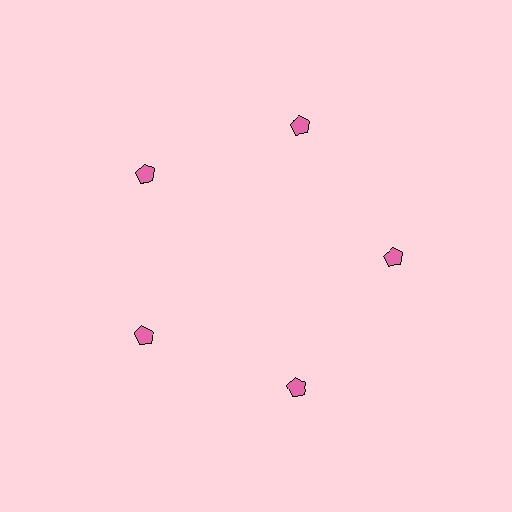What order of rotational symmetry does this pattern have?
This pattern has 5-fold rotational symmetry.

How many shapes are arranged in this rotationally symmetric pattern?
There are 5 shapes, arranged in 5 groups of 1.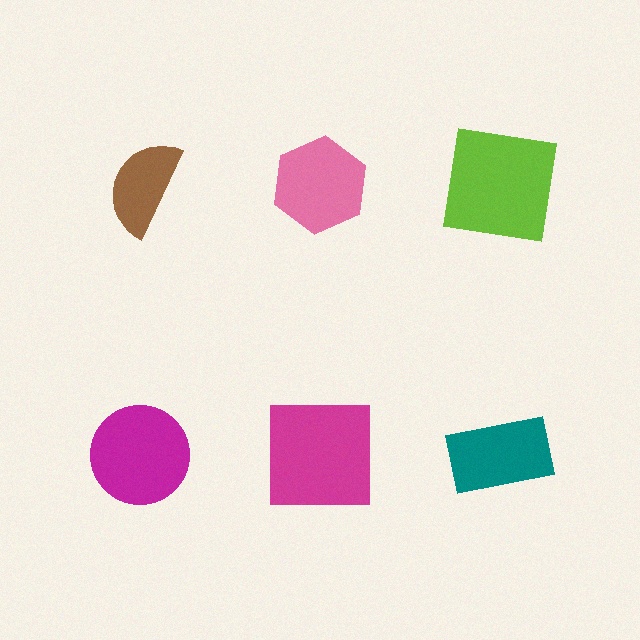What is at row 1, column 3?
A lime square.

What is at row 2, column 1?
A magenta circle.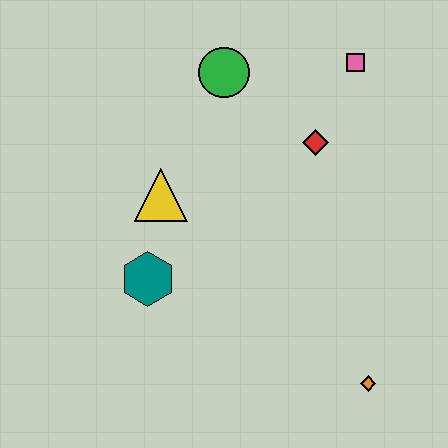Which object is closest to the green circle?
The red diamond is closest to the green circle.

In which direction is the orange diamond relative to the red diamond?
The orange diamond is below the red diamond.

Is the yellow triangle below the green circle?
Yes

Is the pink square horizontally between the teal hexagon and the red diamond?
No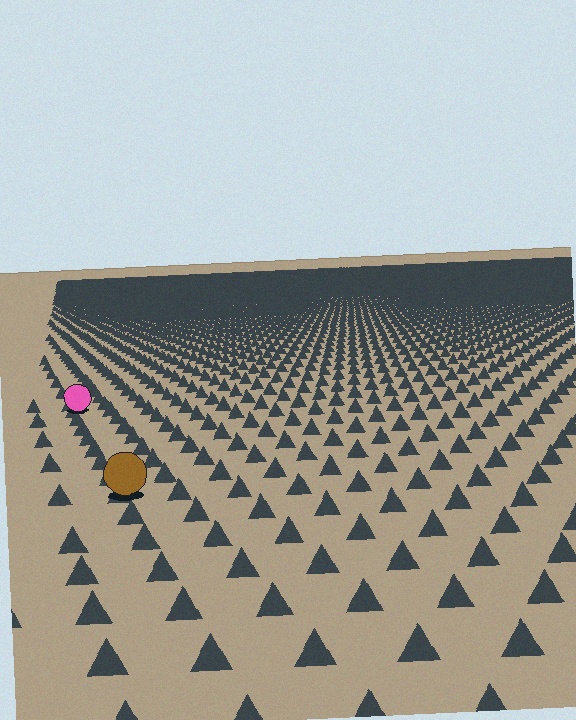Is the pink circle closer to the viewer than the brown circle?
No. The brown circle is closer — you can tell from the texture gradient: the ground texture is coarser near it.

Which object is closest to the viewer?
The brown circle is closest. The texture marks near it are larger and more spread out.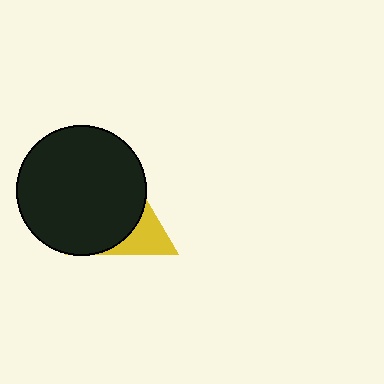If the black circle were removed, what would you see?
You would see the complete yellow triangle.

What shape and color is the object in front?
The object in front is a black circle.